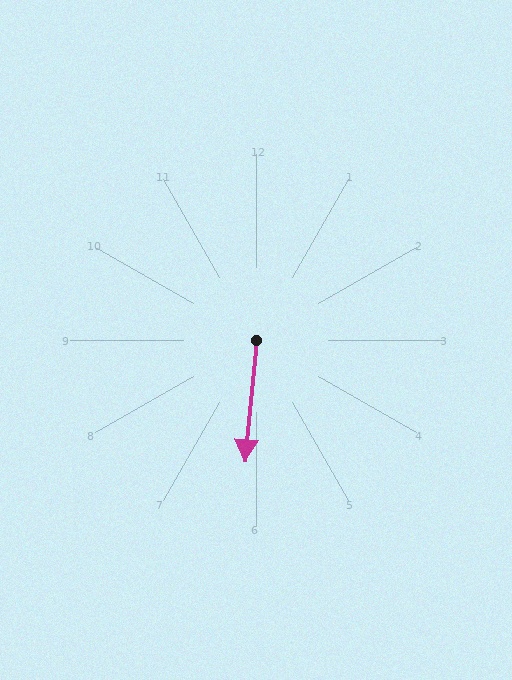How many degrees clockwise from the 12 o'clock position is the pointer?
Approximately 185 degrees.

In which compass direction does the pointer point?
South.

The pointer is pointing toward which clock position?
Roughly 6 o'clock.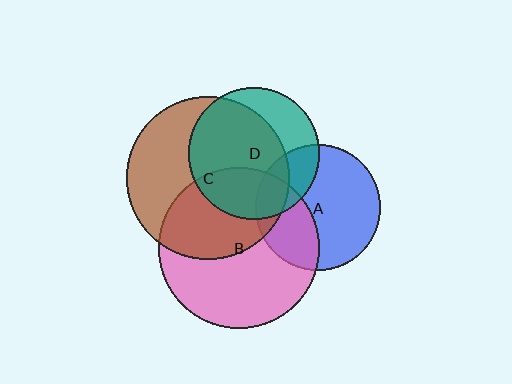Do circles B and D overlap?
Yes.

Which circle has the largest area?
Circle C (brown).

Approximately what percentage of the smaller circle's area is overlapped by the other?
Approximately 30%.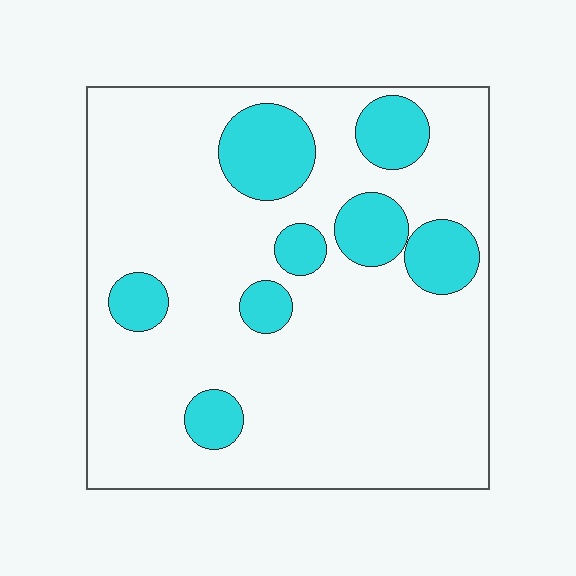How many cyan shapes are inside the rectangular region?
8.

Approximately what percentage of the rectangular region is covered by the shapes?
Approximately 20%.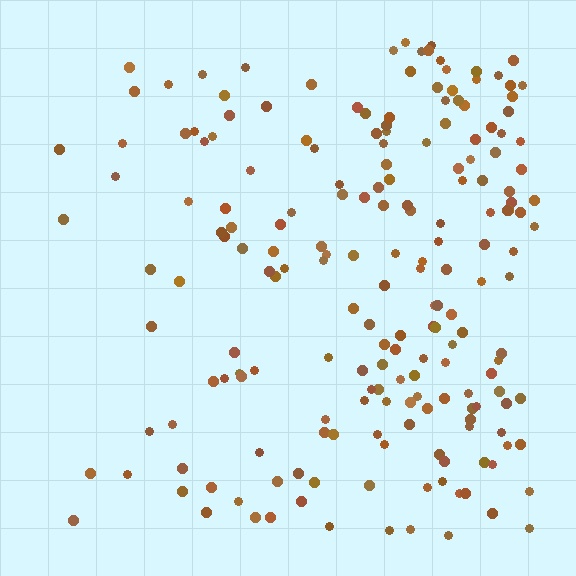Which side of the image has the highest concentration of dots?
The right.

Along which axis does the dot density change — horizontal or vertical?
Horizontal.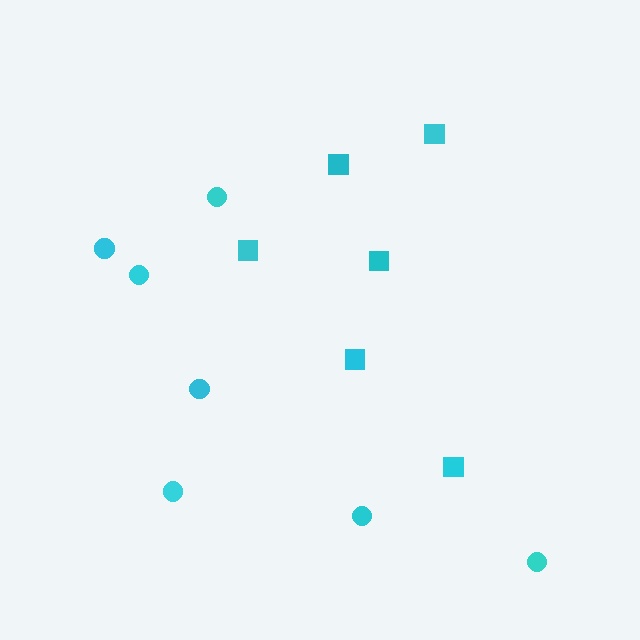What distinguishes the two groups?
There are 2 groups: one group of circles (7) and one group of squares (6).